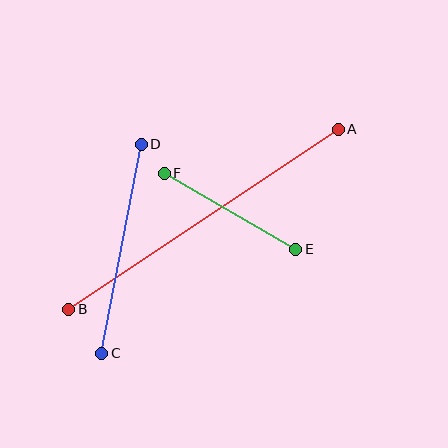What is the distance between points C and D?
The distance is approximately 213 pixels.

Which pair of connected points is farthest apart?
Points A and B are farthest apart.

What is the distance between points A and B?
The distance is approximately 324 pixels.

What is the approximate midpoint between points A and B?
The midpoint is at approximately (203, 219) pixels.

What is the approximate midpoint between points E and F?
The midpoint is at approximately (230, 211) pixels.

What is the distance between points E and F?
The distance is approximately 152 pixels.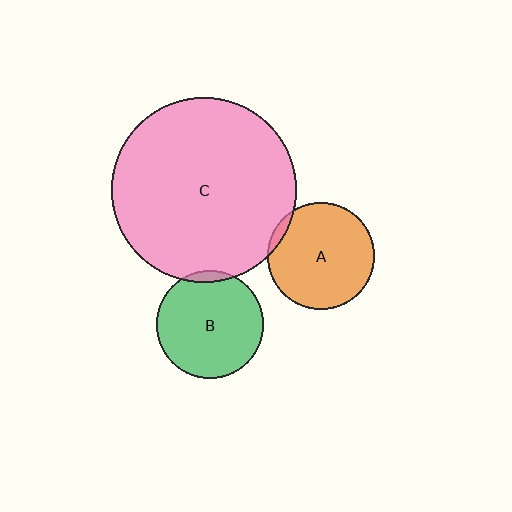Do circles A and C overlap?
Yes.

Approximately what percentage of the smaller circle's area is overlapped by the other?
Approximately 5%.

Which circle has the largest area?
Circle C (pink).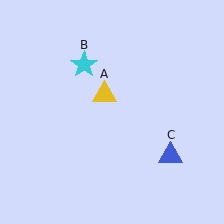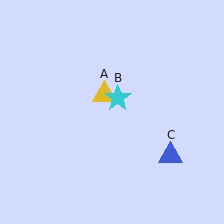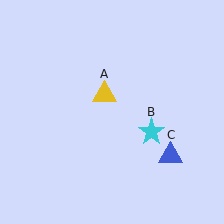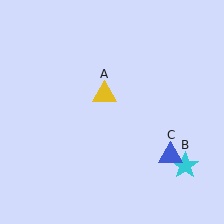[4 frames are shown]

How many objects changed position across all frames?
1 object changed position: cyan star (object B).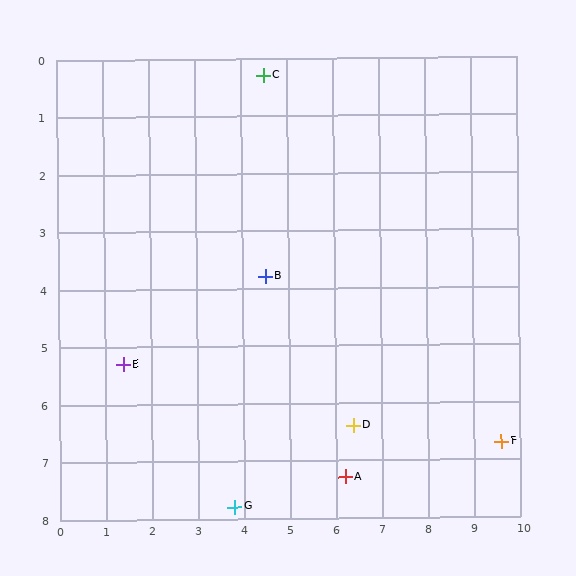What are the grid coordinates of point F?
Point F is at approximately (9.6, 6.7).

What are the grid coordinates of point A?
Point A is at approximately (6.2, 7.3).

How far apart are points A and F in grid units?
Points A and F are about 3.5 grid units apart.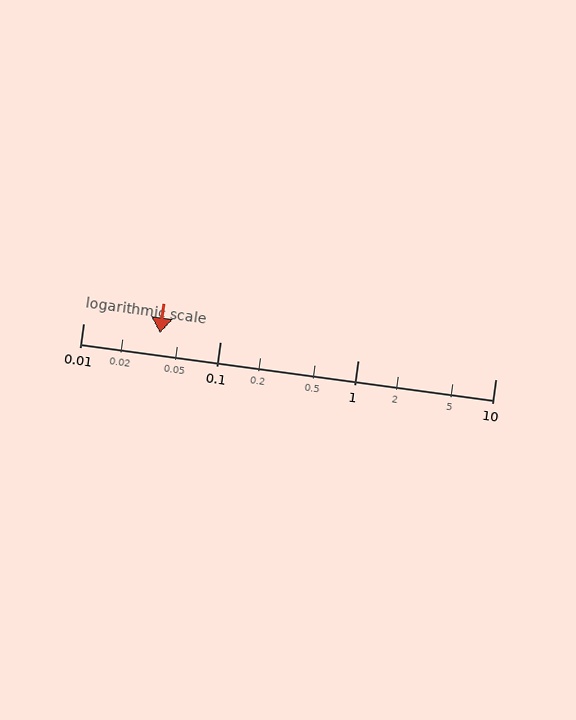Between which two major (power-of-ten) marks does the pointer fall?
The pointer is between 0.01 and 0.1.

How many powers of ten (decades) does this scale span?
The scale spans 3 decades, from 0.01 to 10.